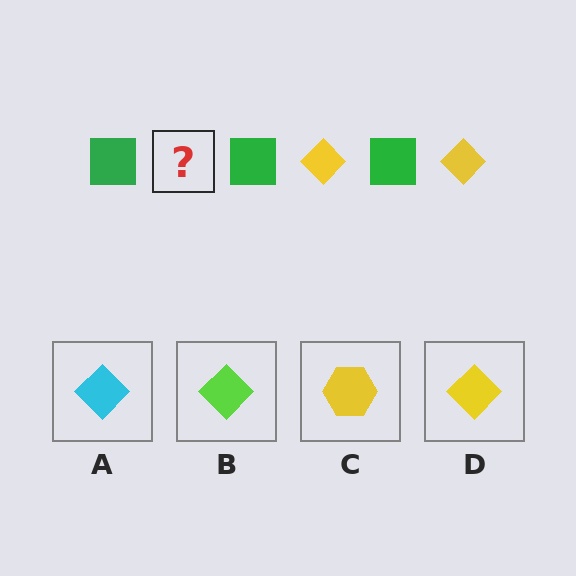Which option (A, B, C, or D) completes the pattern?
D.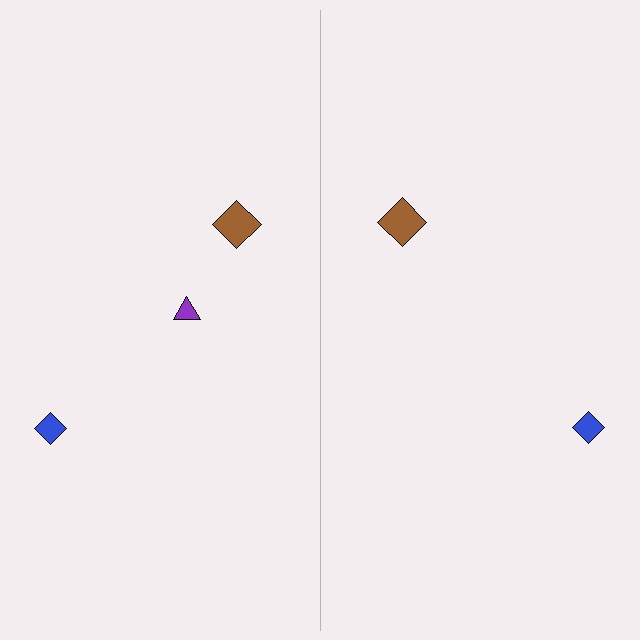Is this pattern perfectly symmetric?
No, the pattern is not perfectly symmetric. A purple triangle is missing from the right side.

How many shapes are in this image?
There are 5 shapes in this image.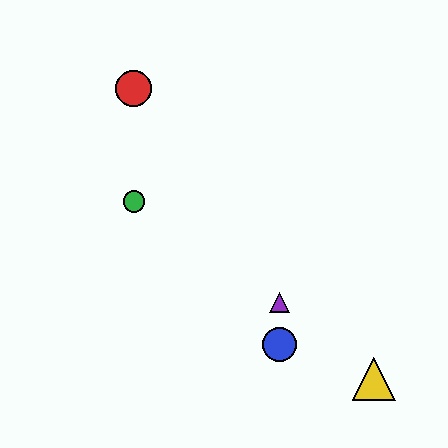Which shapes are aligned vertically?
The blue circle, the purple triangle are aligned vertically.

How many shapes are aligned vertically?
2 shapes (the blue circle, the purple triangle) are aligned vertically.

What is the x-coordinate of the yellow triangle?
The yellow triangle is at x≈374.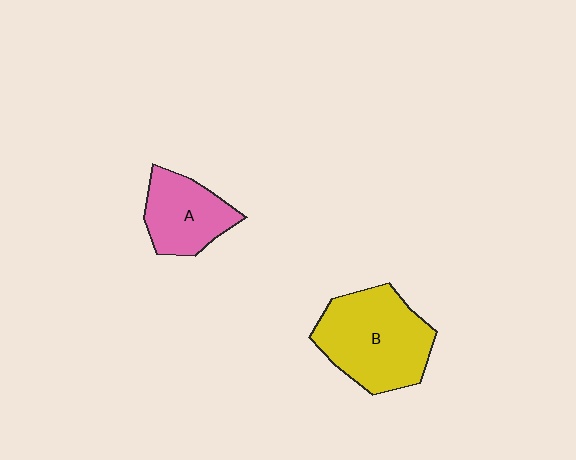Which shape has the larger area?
Shape B (yellow).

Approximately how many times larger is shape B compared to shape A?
Approximately 1.6 times.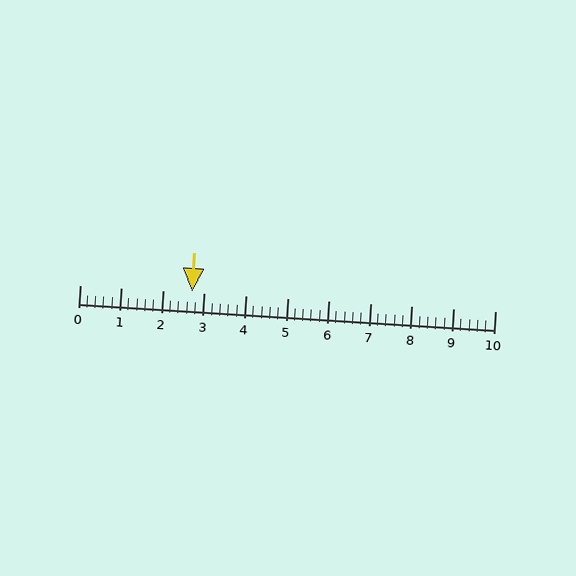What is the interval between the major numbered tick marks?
The major tick marks are spaced 1 units apart.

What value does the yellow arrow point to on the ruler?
The yellow arrow points to approximately 2.7.